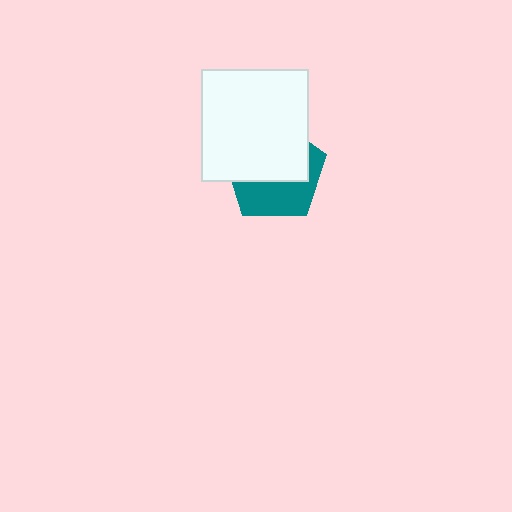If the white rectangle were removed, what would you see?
You would see the complete teal pentagon.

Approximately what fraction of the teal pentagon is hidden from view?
Roughly 57% of the teal pentagon is hidden behind the white rectangle.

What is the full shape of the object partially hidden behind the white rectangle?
The partially hidden object is a teal pentagon.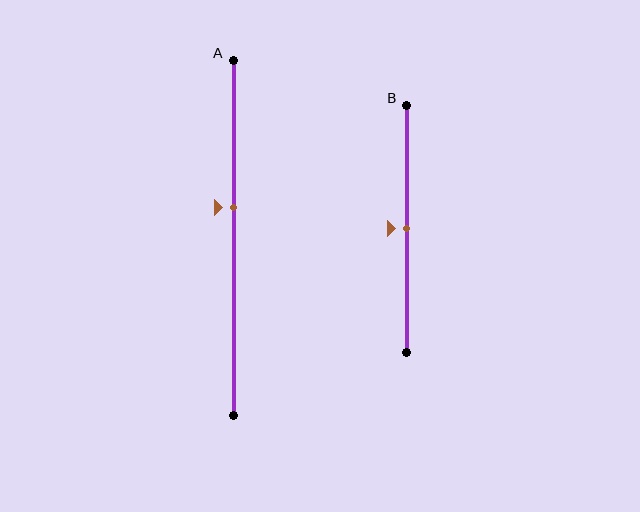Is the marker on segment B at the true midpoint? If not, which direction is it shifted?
Yes, the marker on segment B is at the true midpoint.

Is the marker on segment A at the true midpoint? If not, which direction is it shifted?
No, the marker on segment A is shifted upward by about 9% of the segment length.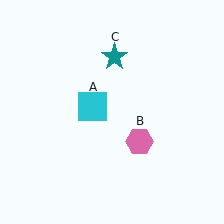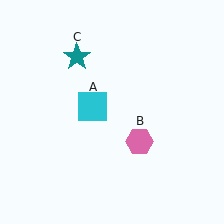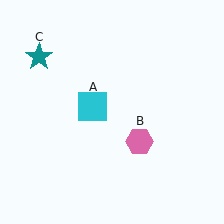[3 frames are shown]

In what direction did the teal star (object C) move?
The teal star (object C) moved left.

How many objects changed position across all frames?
1 object changed position: teal star (object C).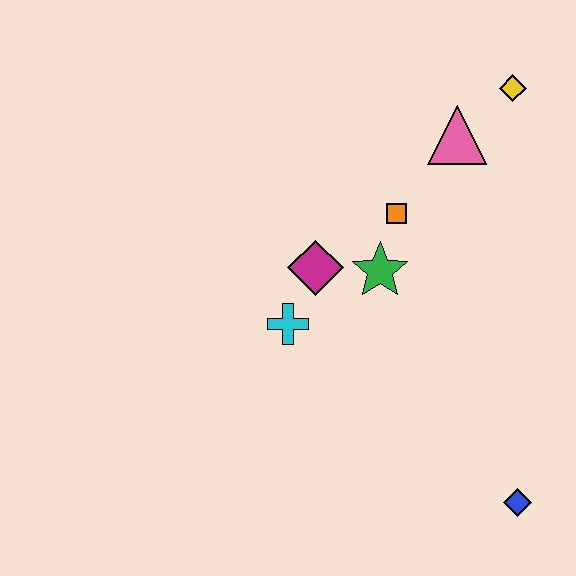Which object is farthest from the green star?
The blue diamond is farthest from the green star.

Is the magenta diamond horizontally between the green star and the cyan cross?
Yes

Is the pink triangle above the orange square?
Yes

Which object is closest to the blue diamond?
The green star is closest to the blue diamond.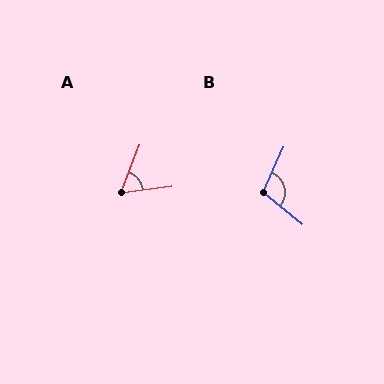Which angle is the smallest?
A, at approximately 61 degrees.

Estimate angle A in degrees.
Approximately 61 degrees.